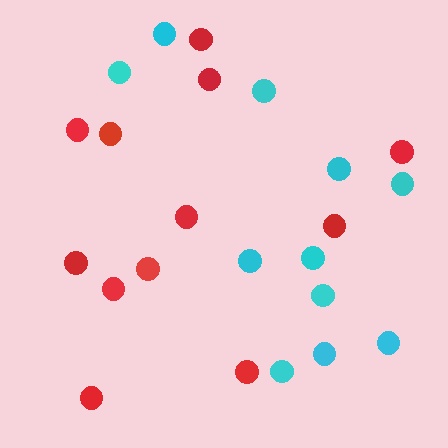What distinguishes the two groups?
There are 2 groups: one group of red circles (12) and one group of cyan circles (11).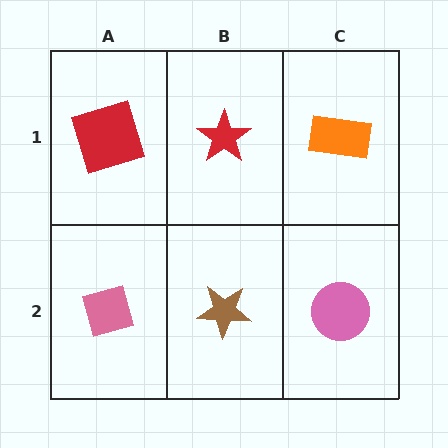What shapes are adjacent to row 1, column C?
A pink circle (row 2, column C), a red star (row 1, column B).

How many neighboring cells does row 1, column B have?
3.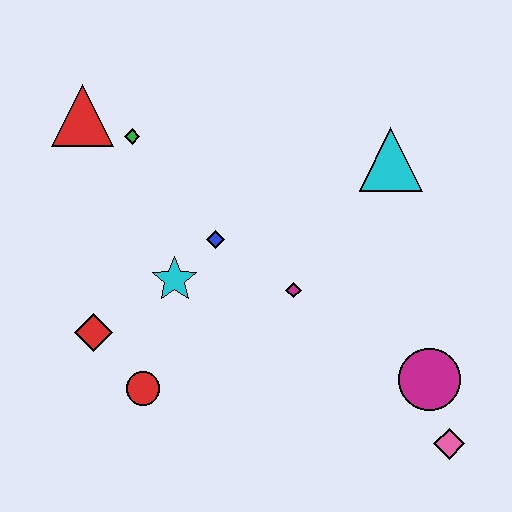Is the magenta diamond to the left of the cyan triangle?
Yes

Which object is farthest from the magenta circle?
The red triangle is farthest from the magenta circle.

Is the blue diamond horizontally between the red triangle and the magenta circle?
Yes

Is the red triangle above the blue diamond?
Yes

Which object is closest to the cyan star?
The blue diamond is closest to the cyan star.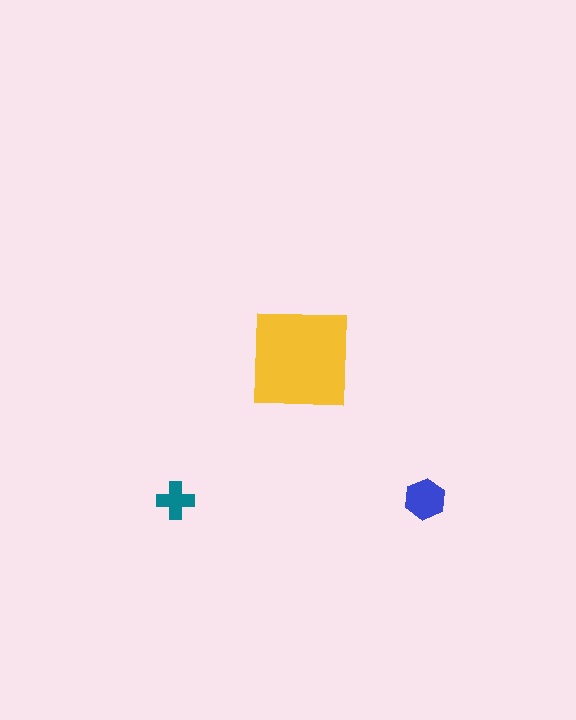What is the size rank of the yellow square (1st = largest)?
1st.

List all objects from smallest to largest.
The teal cross, the blue hexagon, the yellow square.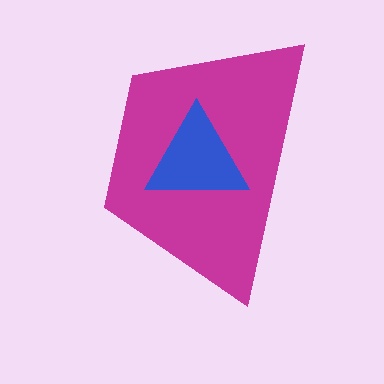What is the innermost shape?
The blue triangle.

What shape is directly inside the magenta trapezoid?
The blue triangle.